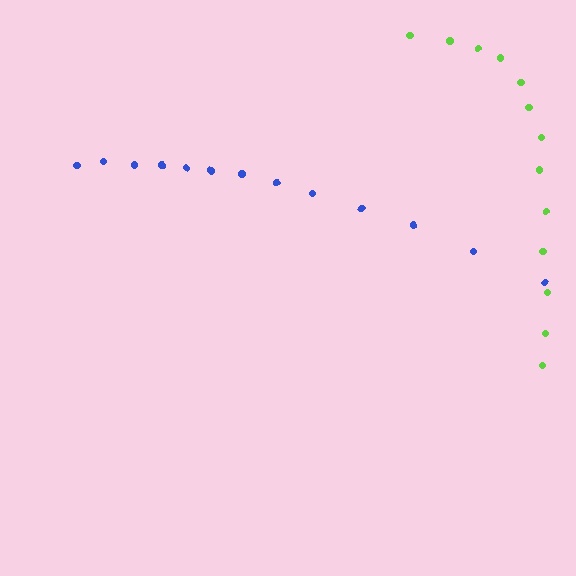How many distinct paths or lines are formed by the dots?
There are 2 distinct paths.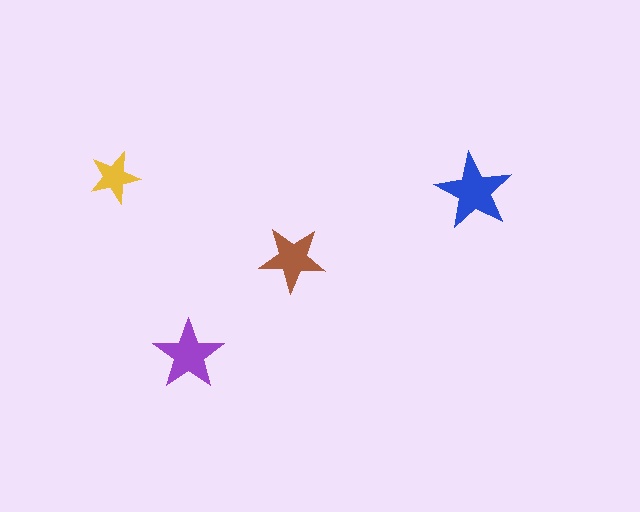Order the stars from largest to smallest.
the blue one, the purple one, the brown one, the yellow one.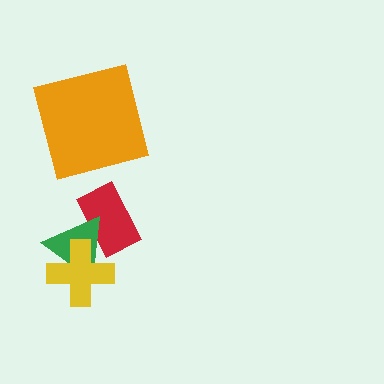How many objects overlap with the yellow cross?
1 object overlaps with the yellow cross.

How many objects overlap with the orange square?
0 objects overlap with the orange square.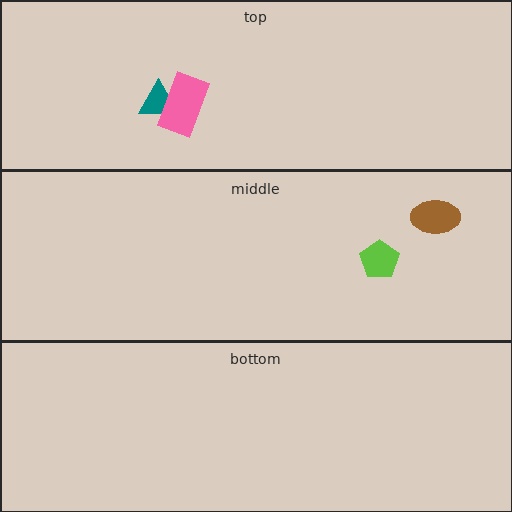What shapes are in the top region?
The teal triangle, the pink rectangle.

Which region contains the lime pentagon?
The middle region.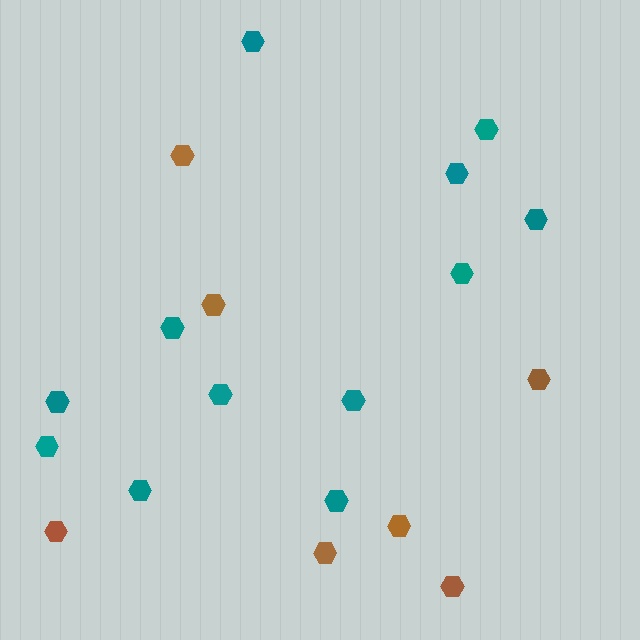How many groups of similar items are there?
There are 2 groups: one group of brown hexagons (7) and one group of teal hexagons (12).